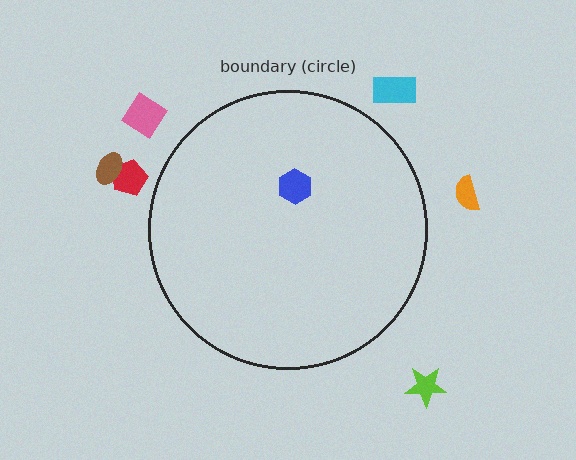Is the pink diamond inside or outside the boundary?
Outside.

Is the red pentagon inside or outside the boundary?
Outside.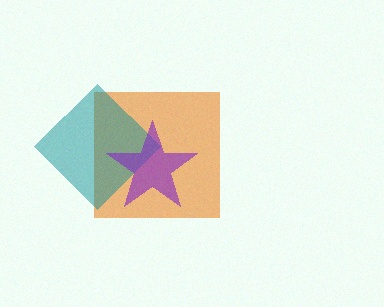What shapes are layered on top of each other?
The layered shapes are: an orange square, a teal diamond, a purple star.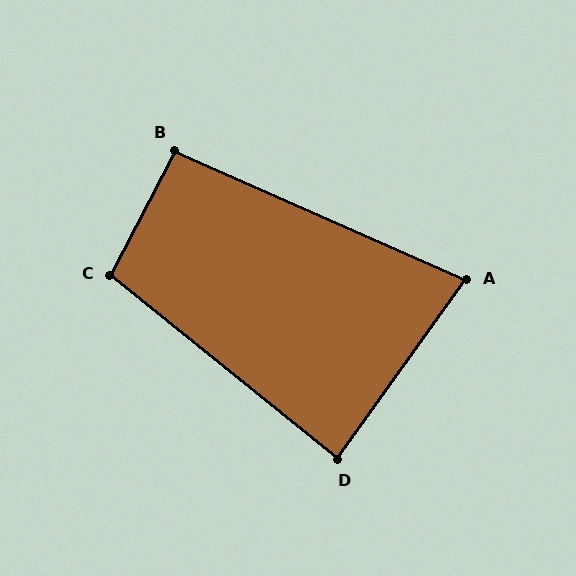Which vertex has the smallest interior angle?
A, at approximately 78 degrees.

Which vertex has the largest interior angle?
C, at approximately 102 degrees.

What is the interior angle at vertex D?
Approximately 87 degrees (approximately right).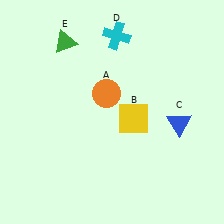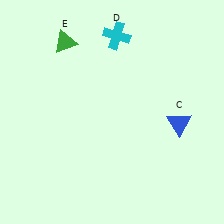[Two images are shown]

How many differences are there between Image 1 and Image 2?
There are 2 differences between the two images.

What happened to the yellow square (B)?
The yellow square (B) was removed in Image 2. It was in the bottom-right area of Image 1.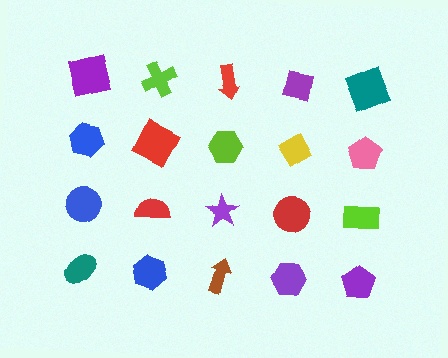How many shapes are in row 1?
5 shapes.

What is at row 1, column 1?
A purple square.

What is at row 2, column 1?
A blue hexagon.